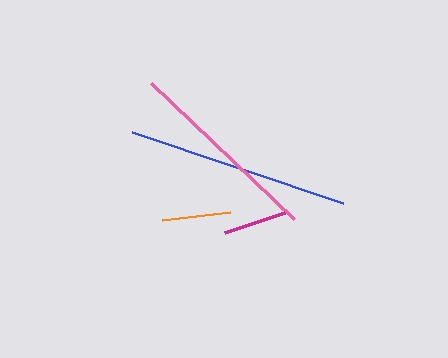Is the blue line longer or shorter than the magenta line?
The blue line is longer than the magenta line.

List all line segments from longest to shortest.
From longest to shortest: blue, pink, orange, magenta.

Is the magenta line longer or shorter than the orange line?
The orange line is longer than the magenta line.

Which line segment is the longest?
The blue line is the longest at approximately 223 pixels.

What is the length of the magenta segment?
The magenta segment is approximately 63 pixels long.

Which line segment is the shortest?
The magenta line is the shortest at approximately 63 pixels.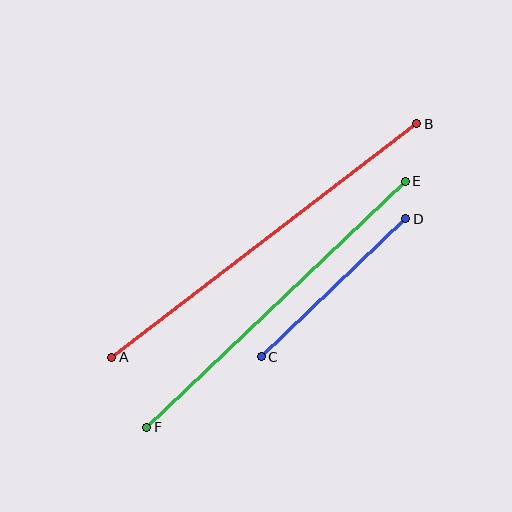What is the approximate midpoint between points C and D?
The midpoint is at approximately (334, 288) pixels.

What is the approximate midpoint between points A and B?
The midpoint is at approximately (264, 241) pixels.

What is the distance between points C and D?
The distance is approximately 200 pixels.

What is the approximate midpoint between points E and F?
The midpoint is at approximately (276, 304) pixels.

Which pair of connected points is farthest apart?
Points A and B are farthest apart.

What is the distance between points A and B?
The distance is approximately 384 pixels.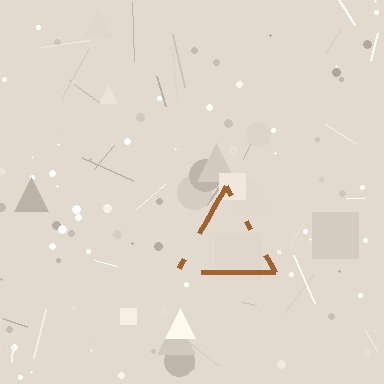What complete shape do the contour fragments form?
The contour fragments form a triangle.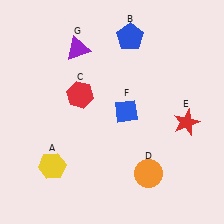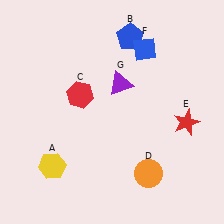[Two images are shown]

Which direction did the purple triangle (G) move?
The purple triangle (G) moved right.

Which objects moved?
The objects that moved are: the blue diamond (F), the purple triangle (G).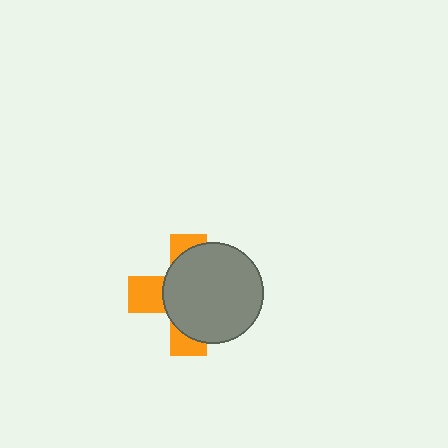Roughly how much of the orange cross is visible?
A small part of it is visible (roughly 35%).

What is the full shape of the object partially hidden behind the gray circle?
The partially hidden object is an orange cross.